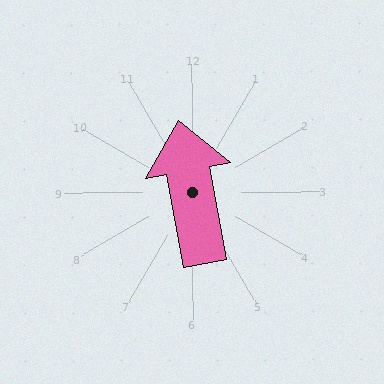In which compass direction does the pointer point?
North.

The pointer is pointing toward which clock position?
Roughly 12 o'clock.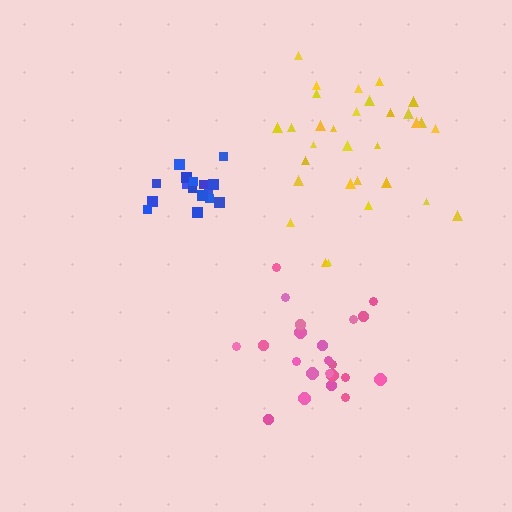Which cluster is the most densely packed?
Blue.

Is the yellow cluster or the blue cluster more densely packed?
Blue.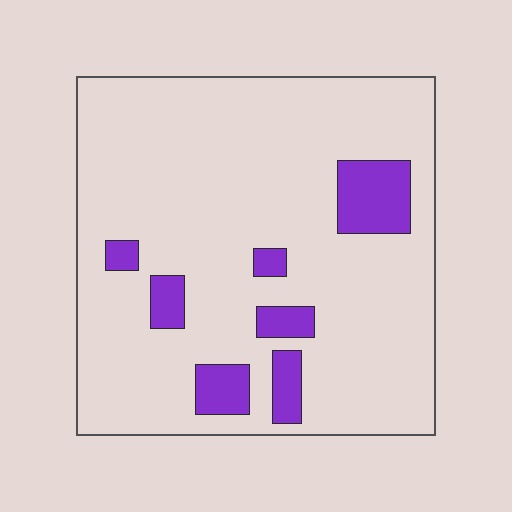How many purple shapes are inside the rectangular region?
7.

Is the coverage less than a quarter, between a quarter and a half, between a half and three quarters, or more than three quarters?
Less than a quarter.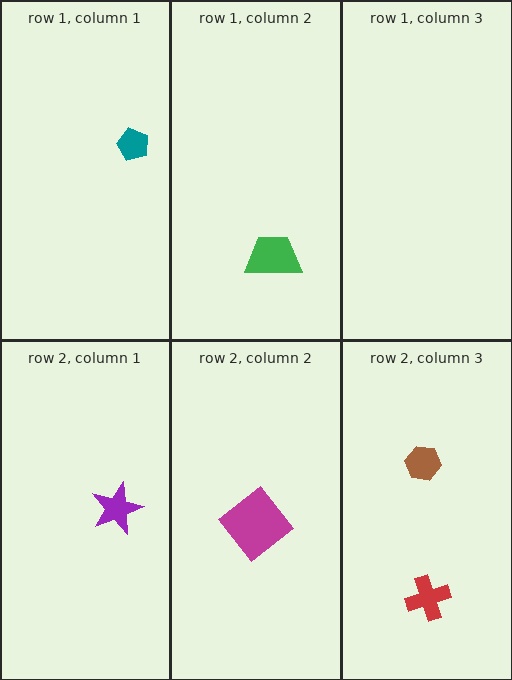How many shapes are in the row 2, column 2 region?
1.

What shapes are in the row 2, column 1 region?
The purple star.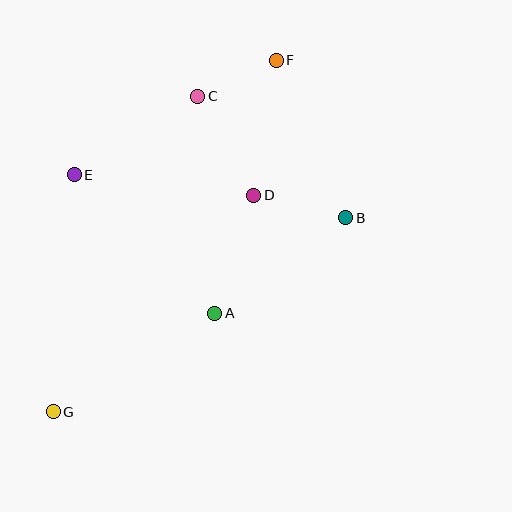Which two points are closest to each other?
Points C and F are closest to each other.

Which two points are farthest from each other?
Points F and G are farthest from each other.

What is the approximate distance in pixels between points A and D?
The distance between A and D is approximately 124 pixels.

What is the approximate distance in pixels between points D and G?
The distance between D and G is approximately 295 pixels.